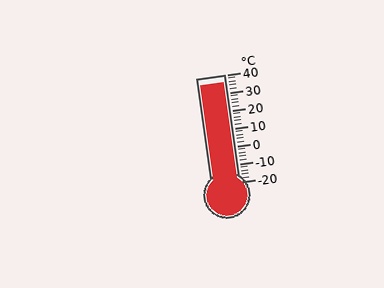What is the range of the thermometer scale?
The thermometer scale ranges from -20°C to 40°C.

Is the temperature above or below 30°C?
The temperature is above 30°C.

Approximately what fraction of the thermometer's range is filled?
The thermometer is filled to approximately 95% of its range.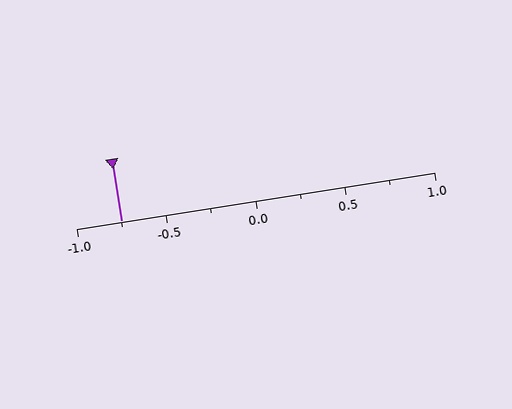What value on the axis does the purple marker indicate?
The marker indicates approximately -0.75.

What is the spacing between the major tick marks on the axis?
The major ticks are spaced 0.5 apart.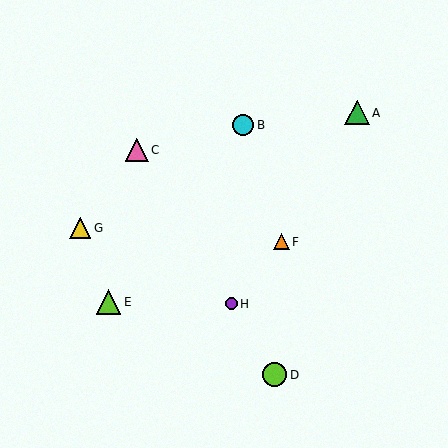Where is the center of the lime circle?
The center of the lime circle is at (275, 375).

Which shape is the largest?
The lime triangle (labeled E) is the largest.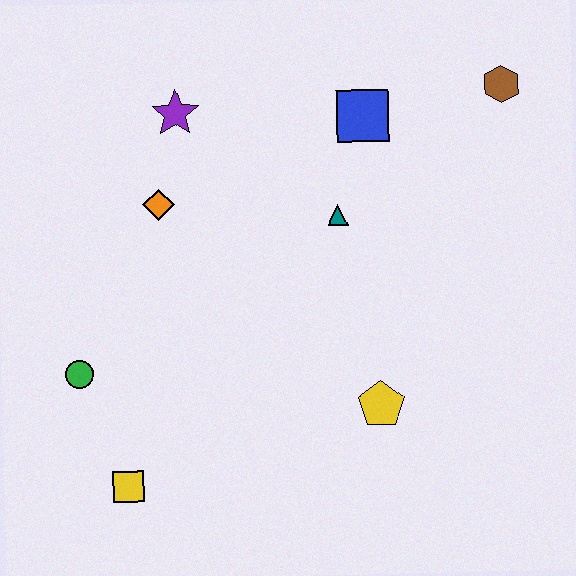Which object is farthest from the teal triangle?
The yellow square is farthest from the teal triangle.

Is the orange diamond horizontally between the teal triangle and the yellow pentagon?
No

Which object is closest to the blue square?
The teal triangle is closest to the blue square.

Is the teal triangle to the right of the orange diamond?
Yes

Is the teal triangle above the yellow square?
Yes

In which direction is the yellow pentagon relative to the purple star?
The yellow pentagon is below the purple star.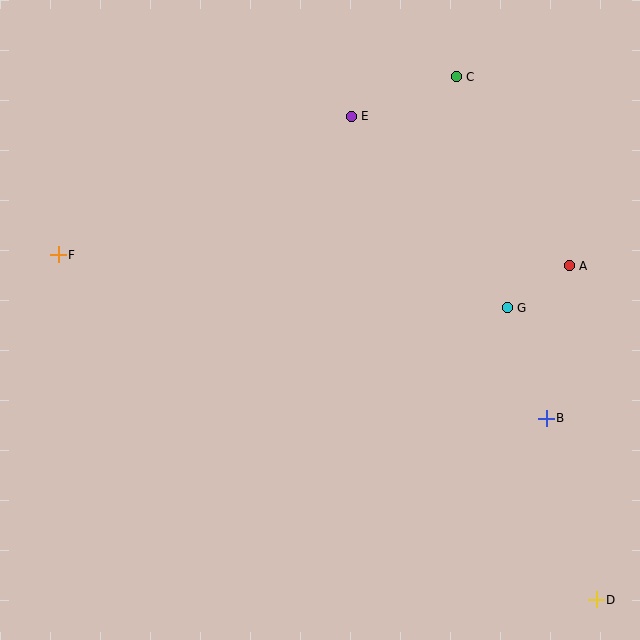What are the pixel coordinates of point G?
Point G is at (507, 308).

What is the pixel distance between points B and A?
The distance between B and A is 154 pixels.